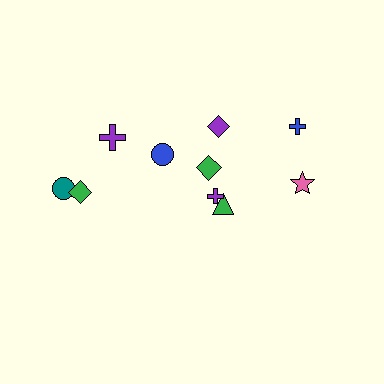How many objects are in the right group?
There are 6 objects.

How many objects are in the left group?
There are 4 objects.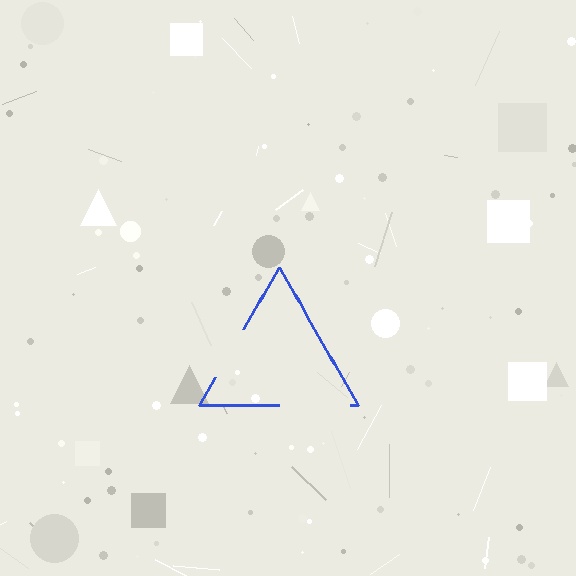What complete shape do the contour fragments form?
The contour fragments form a triangle.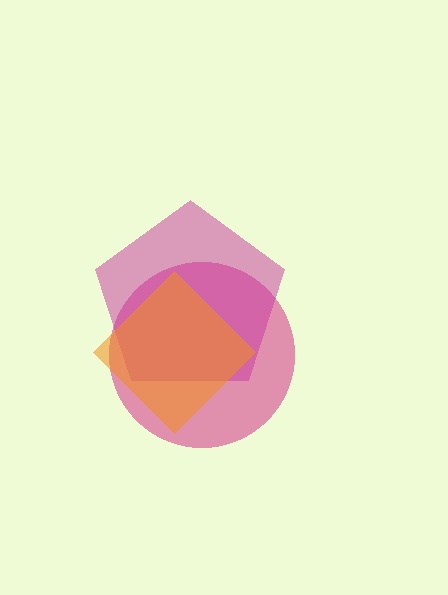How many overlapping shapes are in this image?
There are 3 overlapping shapes in the image.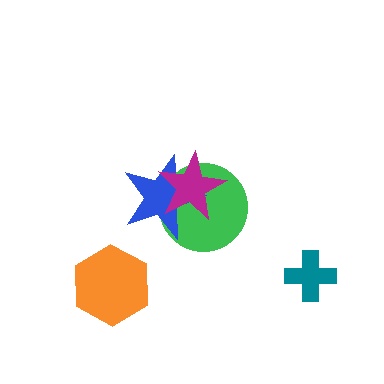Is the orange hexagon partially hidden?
No, no other shape covers it.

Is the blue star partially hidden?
Yes, it is partially covered by another shape.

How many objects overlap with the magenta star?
2 objects overlap with the magenta star.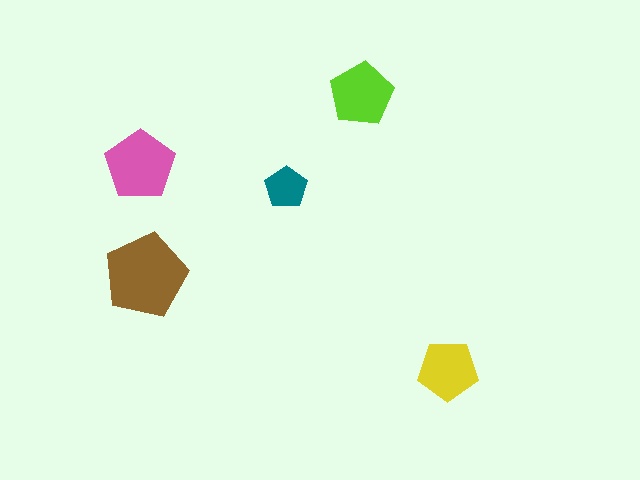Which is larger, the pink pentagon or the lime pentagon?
The pink one.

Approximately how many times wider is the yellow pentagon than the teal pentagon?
About 1.5 times wider.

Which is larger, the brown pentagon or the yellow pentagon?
The brown one.